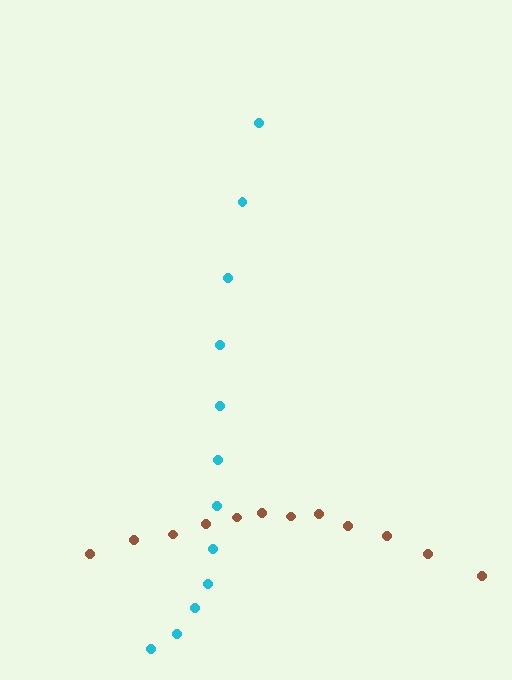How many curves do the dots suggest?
There are 2 distinct paths.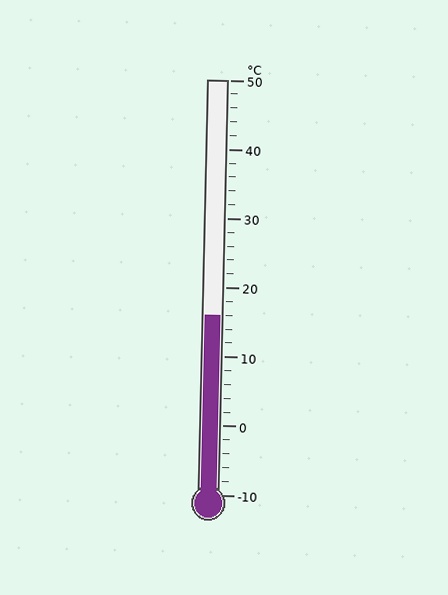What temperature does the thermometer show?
The thermometer shows approximately 16°C.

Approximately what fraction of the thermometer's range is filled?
The thermometer is filled to approximately 45% of its range.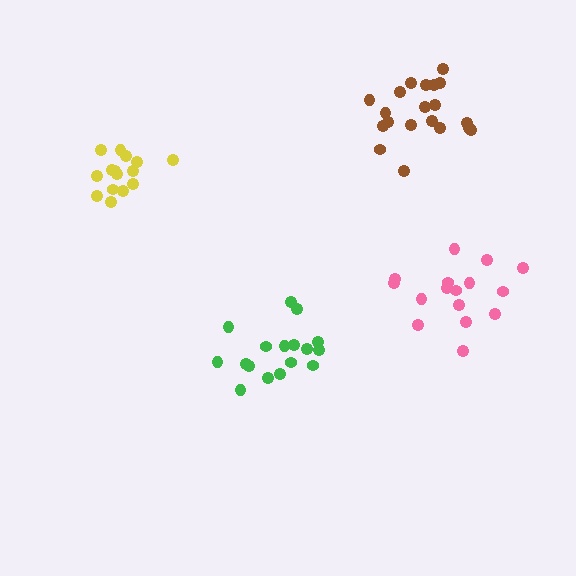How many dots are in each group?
Group 1: 16 dots, Group 2: 17 dots, Group 3: 15 dots, Group 4: 20 dots (68 total).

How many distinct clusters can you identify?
There are 4 distinct clusters.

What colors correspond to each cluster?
The clusters are colored: pink, green, yellow, brown.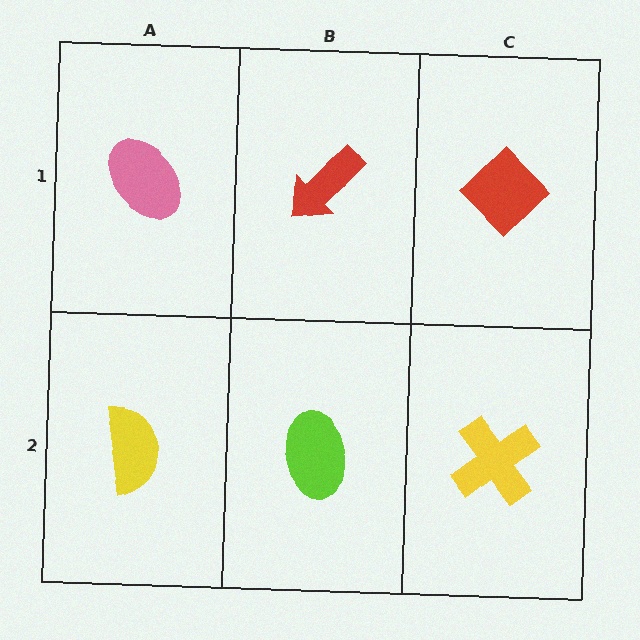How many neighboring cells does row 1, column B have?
3.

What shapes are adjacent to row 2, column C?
A red diamond (row 1, column C), a lime ellipse (row 2, column B).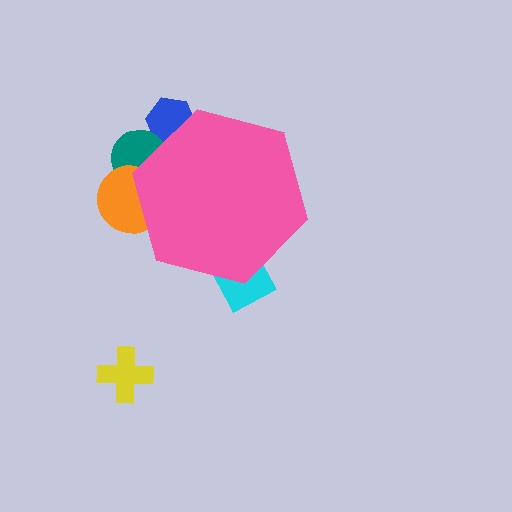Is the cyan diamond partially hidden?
Yes, the cyan diamond is partially hidden behind the pink hexagon.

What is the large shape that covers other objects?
A pink hexagon.